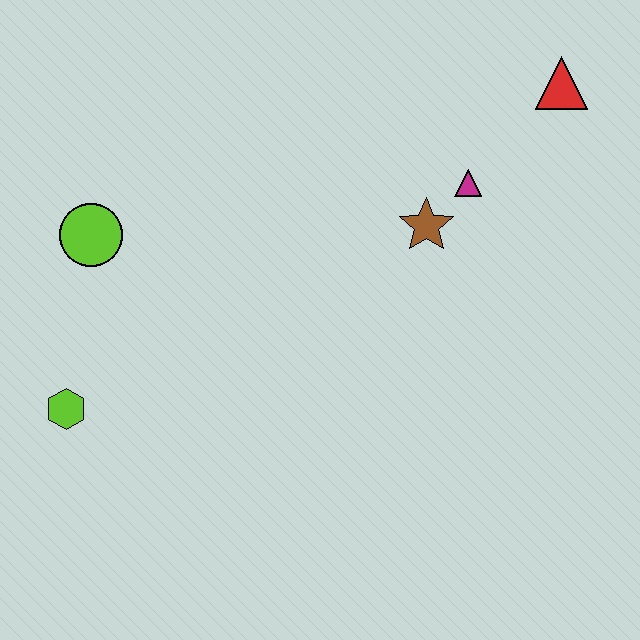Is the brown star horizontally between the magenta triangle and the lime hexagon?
Yes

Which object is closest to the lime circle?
The lime hexagon is closest to the lime circle.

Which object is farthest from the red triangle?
The lime hexagon is farthest from the red triangle.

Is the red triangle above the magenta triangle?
Yes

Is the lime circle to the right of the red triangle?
No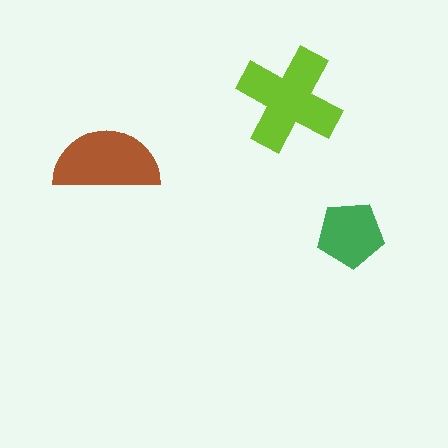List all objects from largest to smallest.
The lime cross, the brown semicircle, the green pentagon.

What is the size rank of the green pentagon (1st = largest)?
3rd.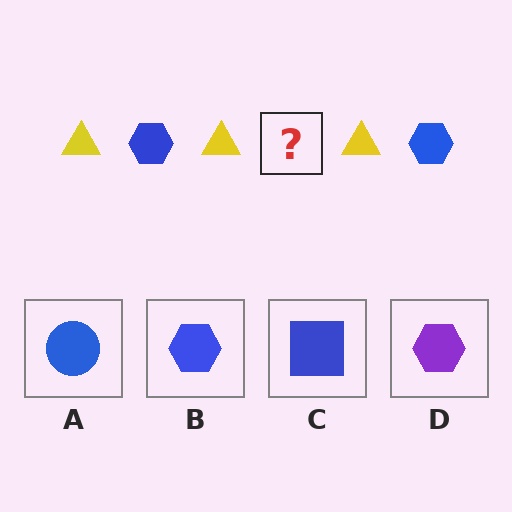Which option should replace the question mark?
Option B.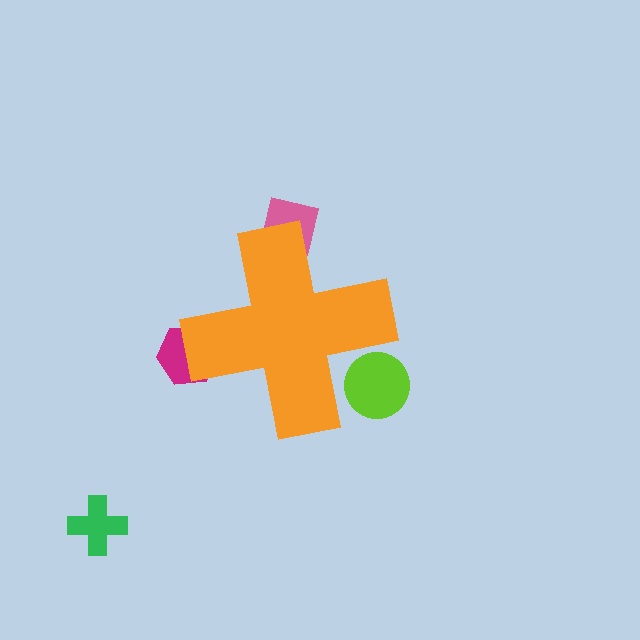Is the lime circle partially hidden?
Yes, the lime circle is partially hidden behind the orange cross.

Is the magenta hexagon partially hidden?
Yes, the magenta hexagon is partially hidden behind the orange cross.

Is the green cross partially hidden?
No, the green cross is fully visible.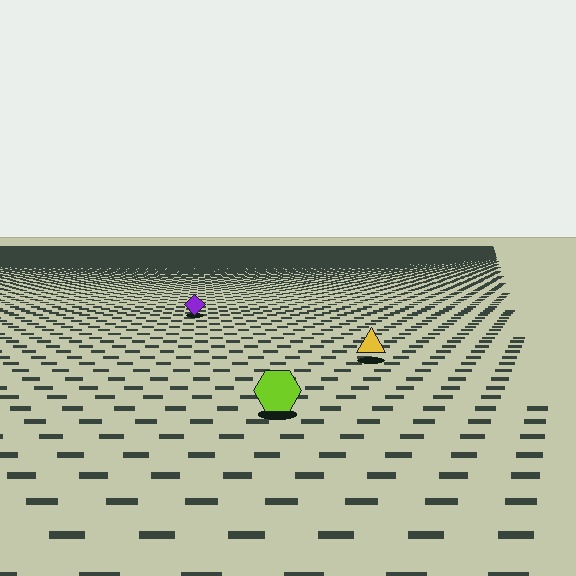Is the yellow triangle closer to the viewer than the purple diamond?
Yes. The yellow triangle is closer — you can tell from the texture gradient: the ground texture is coarser near it.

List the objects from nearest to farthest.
From nearest to farthest: the lime hexagon, the yellow triangle, the purple diamond.